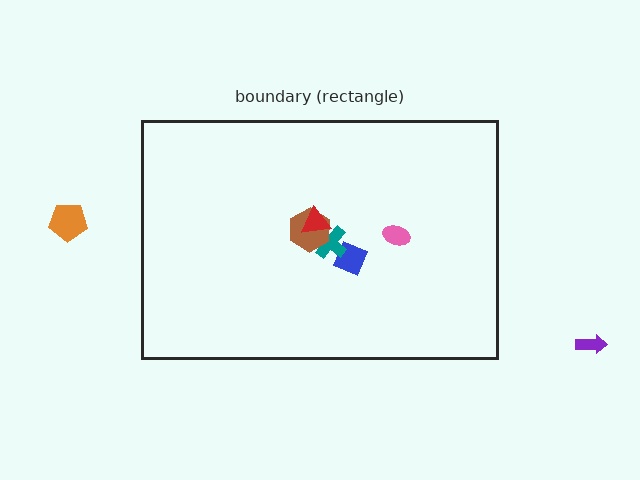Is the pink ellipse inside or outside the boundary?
Inside.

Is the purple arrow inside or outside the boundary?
Outside.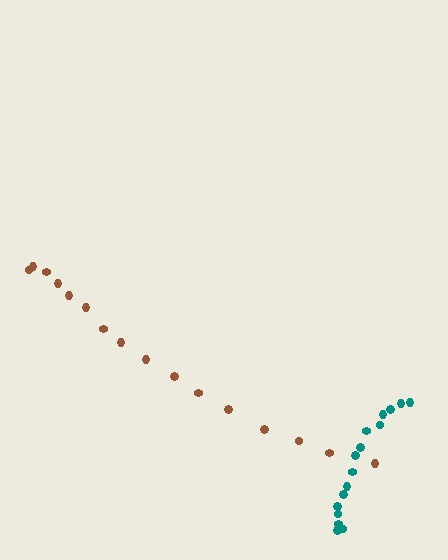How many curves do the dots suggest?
There are 2 distinct paths.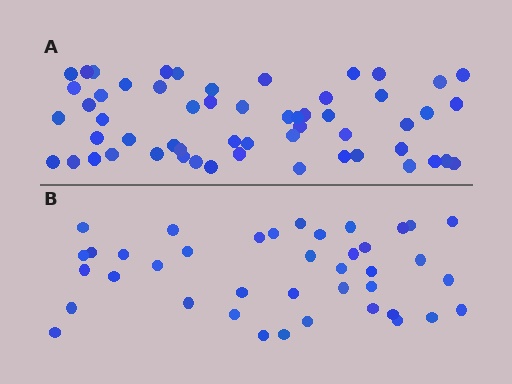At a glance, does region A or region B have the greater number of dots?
Region A (the top region) has more dots.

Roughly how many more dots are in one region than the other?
Region A has approximately 15 more dots than region B.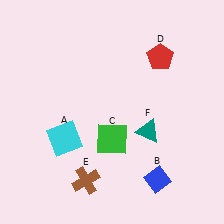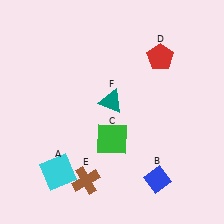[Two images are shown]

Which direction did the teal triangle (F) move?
The teal triangle (F) moved left.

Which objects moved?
The objects that moved are: the cyan square (A), the teal triangle (F).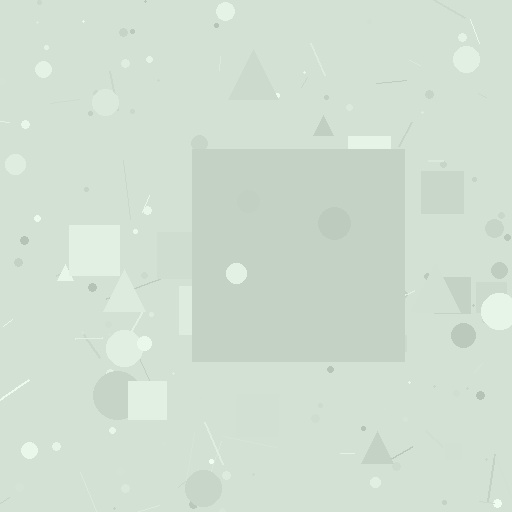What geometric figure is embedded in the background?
A square is embedded in the background.